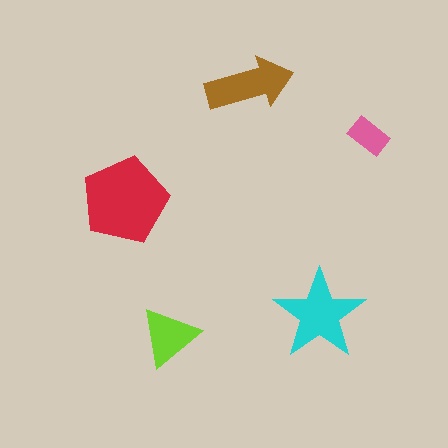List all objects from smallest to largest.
The pink rectangle, the lime triangle, the brown arrow, the cyan star, the red pentagon.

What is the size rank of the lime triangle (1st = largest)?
4th.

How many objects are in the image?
There are 5 objects in the image.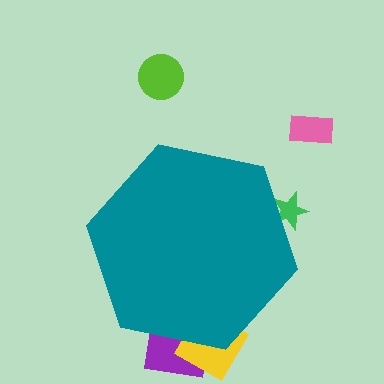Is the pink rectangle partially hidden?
No, the pink rectangle is fully visible.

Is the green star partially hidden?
Yes, the green star is partially hidden behind the teal hexagon.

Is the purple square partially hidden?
Yes, the purple square is partially hidden behind the teal hexagon.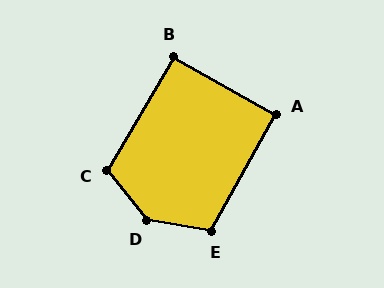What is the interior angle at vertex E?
Approximately 110 degrees (obtuse).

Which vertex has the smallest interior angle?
A, at approximately 90 degrees.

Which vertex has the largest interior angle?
D, at approximately 138 degrees.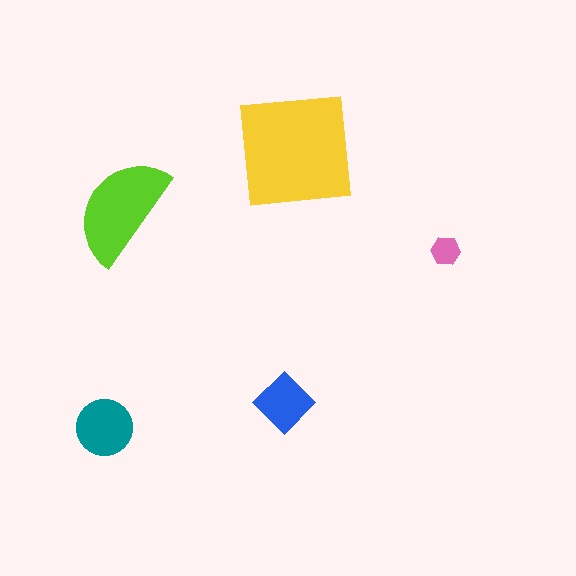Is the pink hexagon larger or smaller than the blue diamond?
Smaller.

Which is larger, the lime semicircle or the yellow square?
The yellow square.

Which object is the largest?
The yellow square.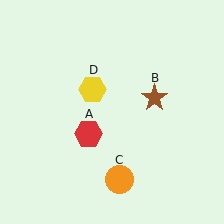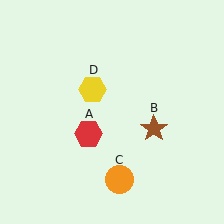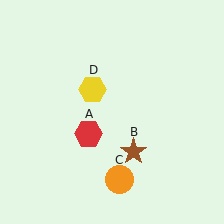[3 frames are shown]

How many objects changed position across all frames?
1 object changed position: brown star (object B).